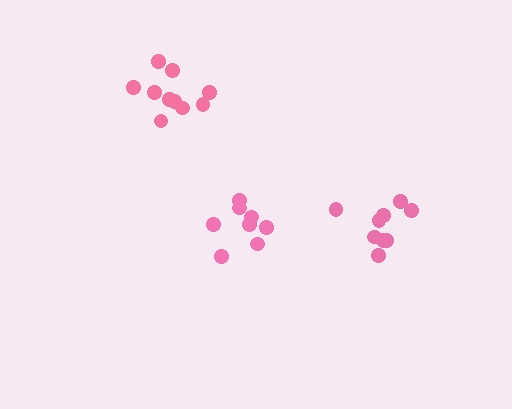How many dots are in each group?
Group 1: 10 dots, Group 2: 9 dots, Group 3: 8 dots (27 total).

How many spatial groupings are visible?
There are 3 spatial groupings.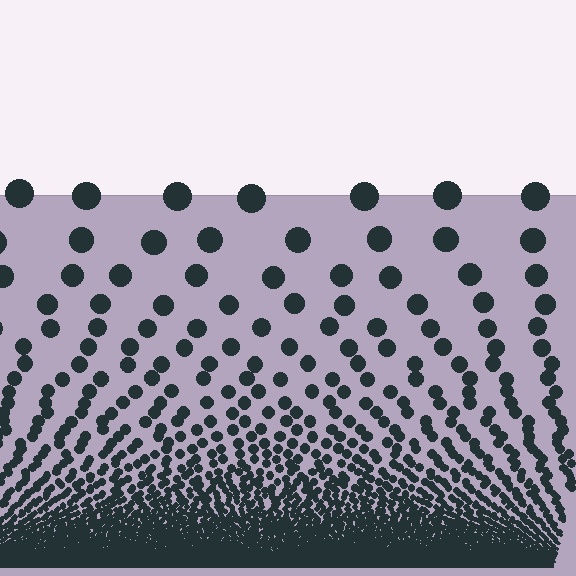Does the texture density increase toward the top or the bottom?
Density increases toward the bottom.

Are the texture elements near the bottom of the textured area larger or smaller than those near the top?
Smaller. The gradient is inverted — elements near the bottom are smaller and denser.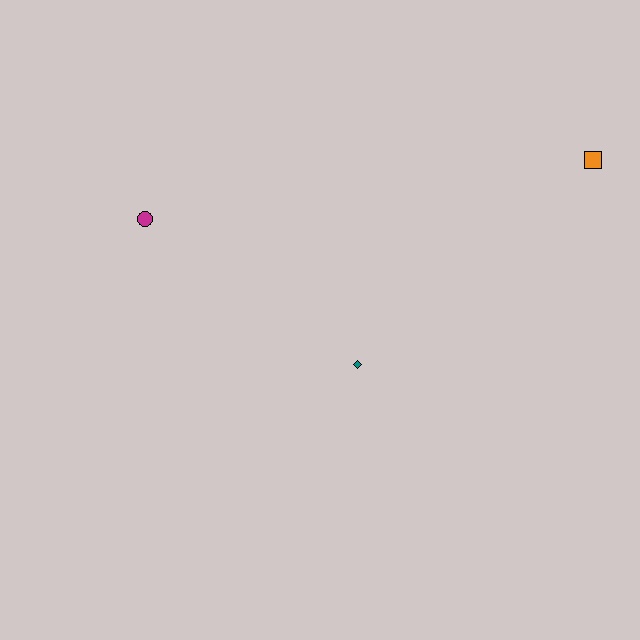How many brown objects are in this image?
There are no brown objects.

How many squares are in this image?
There is 1 square.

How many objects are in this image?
There are 3 objects.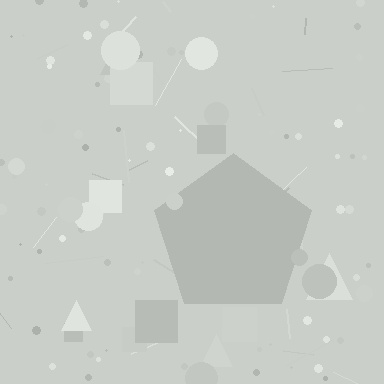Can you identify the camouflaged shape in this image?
The camouflaged shape is a pentagon.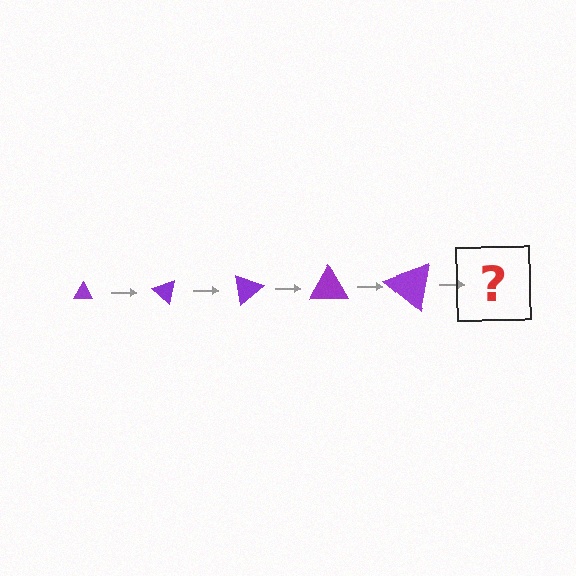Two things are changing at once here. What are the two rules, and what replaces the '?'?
The two rules are that the triangle grows larger each step and it rotates 40 degrees each step. The '?' should be a triangle, larger than the previous one and rotated 200 degrees from the start.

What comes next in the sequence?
The next element should be a triangle, larger than the previous one and rotated 200 degrees from the start.